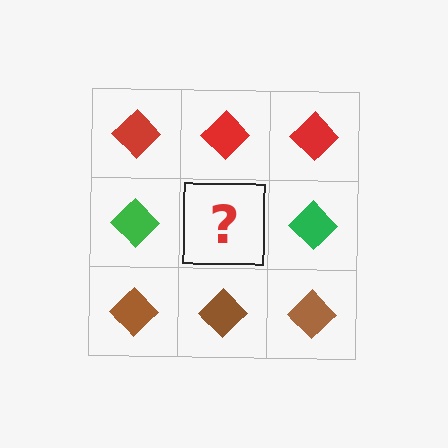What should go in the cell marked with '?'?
The missing cell should contain a green diamond.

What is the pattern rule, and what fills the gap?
The rule is that each row has a consistent color. The gap should be filled with a green diamond.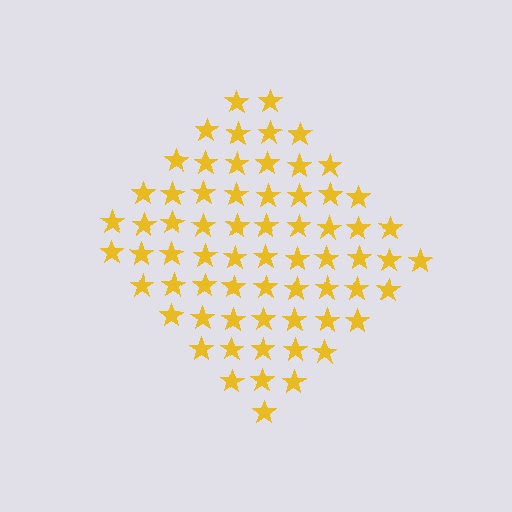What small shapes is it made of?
It is made of small stars.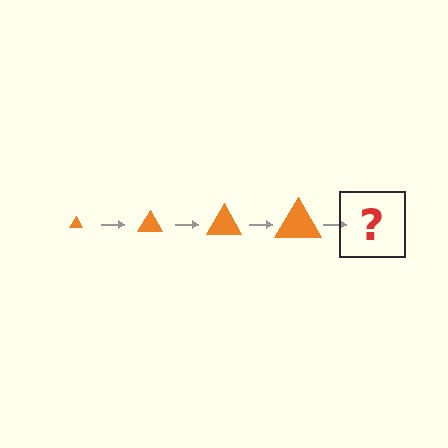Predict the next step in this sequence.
The next step is an orange triangle, larger than the previous one.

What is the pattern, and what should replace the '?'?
The pattern is that the triangle gets progressively larger each step. The '?' should be an orange triangle, larger than the previous one.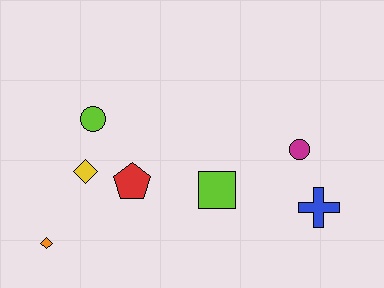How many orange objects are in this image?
There is 1 orange object.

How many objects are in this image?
There are 7 objects.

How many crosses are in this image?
There is 1 cross.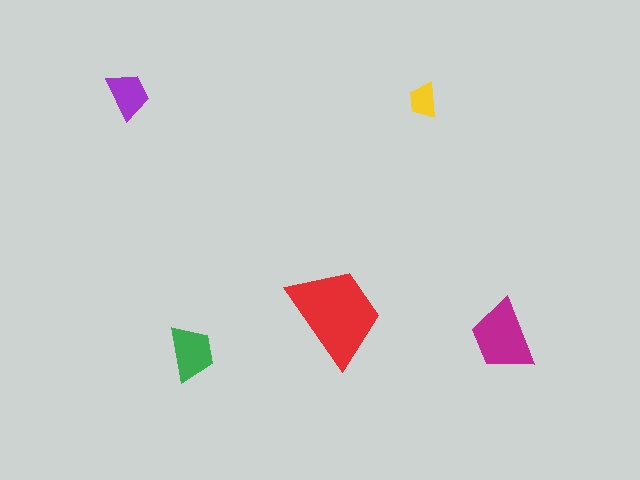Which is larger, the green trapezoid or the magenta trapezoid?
The magenta one.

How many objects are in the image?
There are 5 objects in the image.